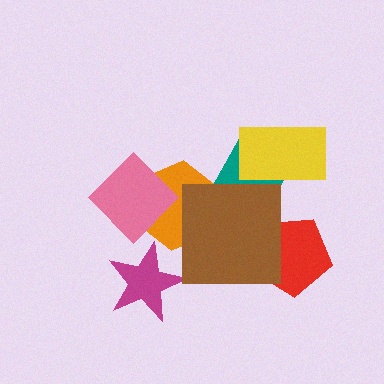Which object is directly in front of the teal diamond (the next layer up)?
The yellow rectangle is directly in front of the teal diamond.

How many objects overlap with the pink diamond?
1 object overlaps with the pink diamond.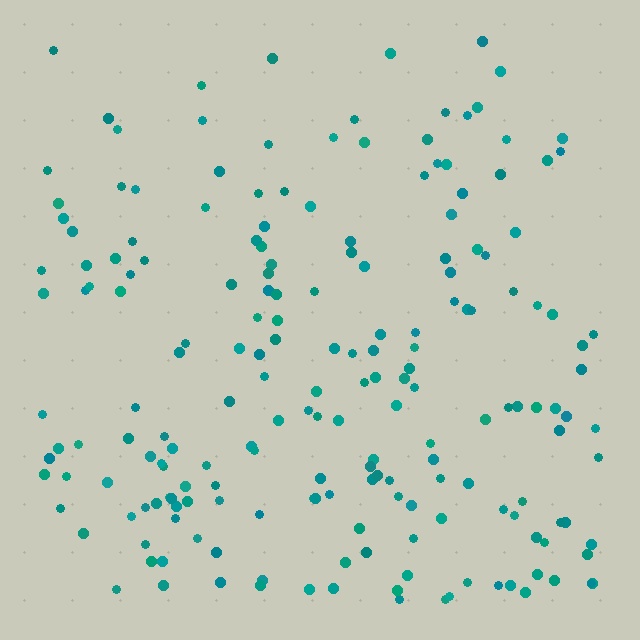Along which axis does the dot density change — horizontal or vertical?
Vertical.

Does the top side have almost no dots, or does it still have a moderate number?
Still a moderate number, just noticeably fewer than the bottom.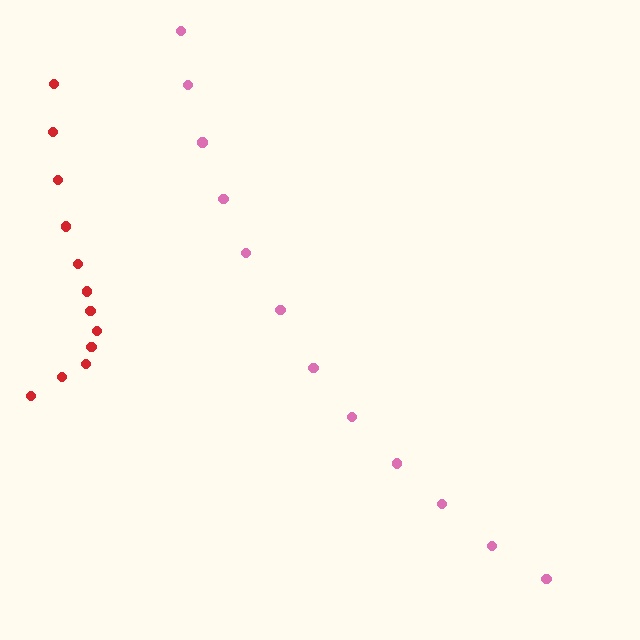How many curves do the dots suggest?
There are 2 distinct paths.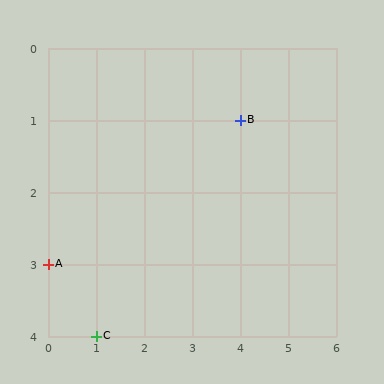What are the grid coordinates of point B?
Point B is at grid coordinates (4, 1).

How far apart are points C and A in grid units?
Points C and A are 1 column and 1 row apart (about 1.4 grid units diagonally).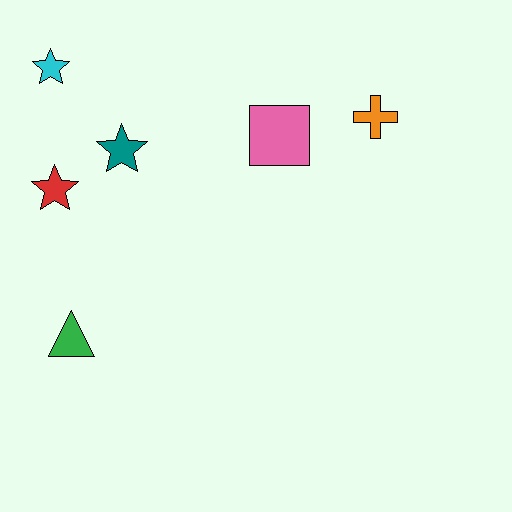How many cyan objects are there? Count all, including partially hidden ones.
There is 1 cyan object.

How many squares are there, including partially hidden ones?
There is 1 square.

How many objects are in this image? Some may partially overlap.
There are 6 objects.